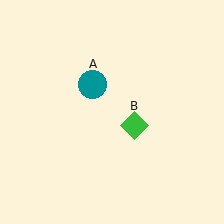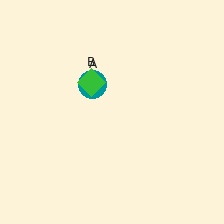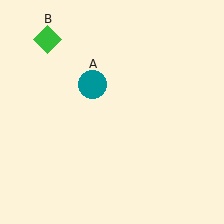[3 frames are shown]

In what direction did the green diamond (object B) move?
The green diamond (object B) moved up and to the left.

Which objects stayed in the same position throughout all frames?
Teal circle (object A) remained stationary.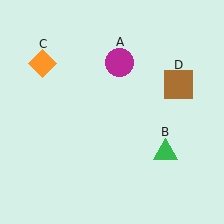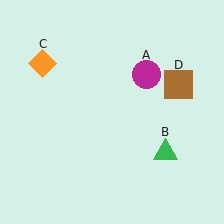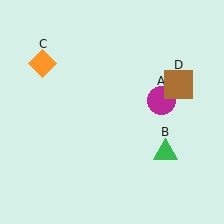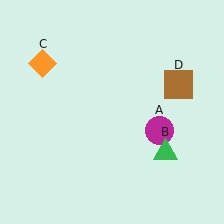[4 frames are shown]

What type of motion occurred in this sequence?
The magenta circle (object A) rotated clockwise around the center of the scene.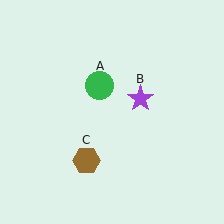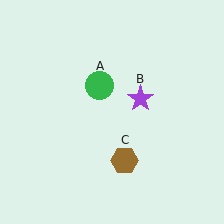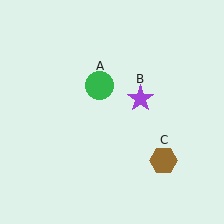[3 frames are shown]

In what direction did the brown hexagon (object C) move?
The brown hexagon (object C) moved right.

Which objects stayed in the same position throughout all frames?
Green circle (object A) and purple star (object B) remained stationary.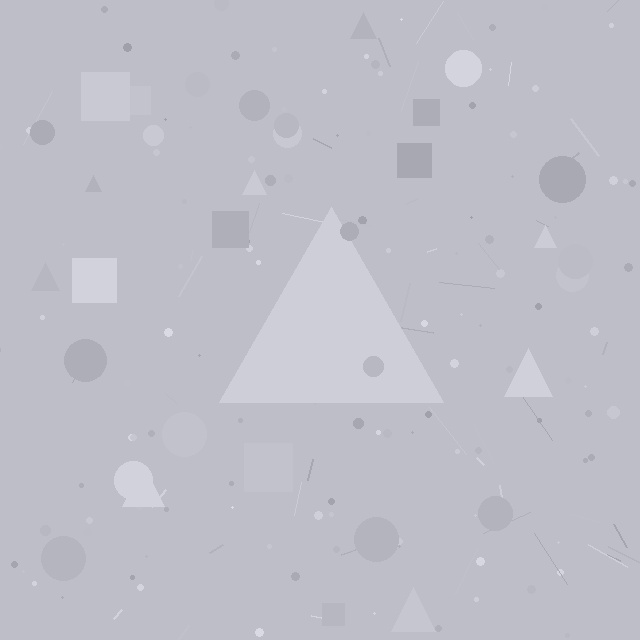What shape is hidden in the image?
A triangle is hidden in the image.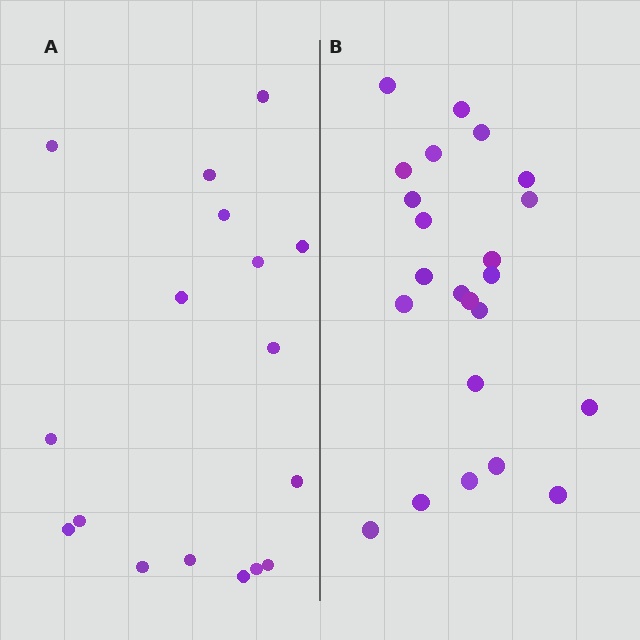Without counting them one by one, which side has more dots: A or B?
Region B (the right region) has more dots.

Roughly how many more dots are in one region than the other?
Region B has about 6 more dots than region A.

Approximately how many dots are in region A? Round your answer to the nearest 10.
About 20 dots. (The exact count is 17, which rounds to 20.)